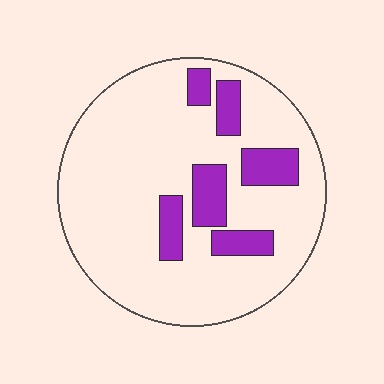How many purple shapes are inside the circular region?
6.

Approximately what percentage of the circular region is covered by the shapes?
Approximately 15%.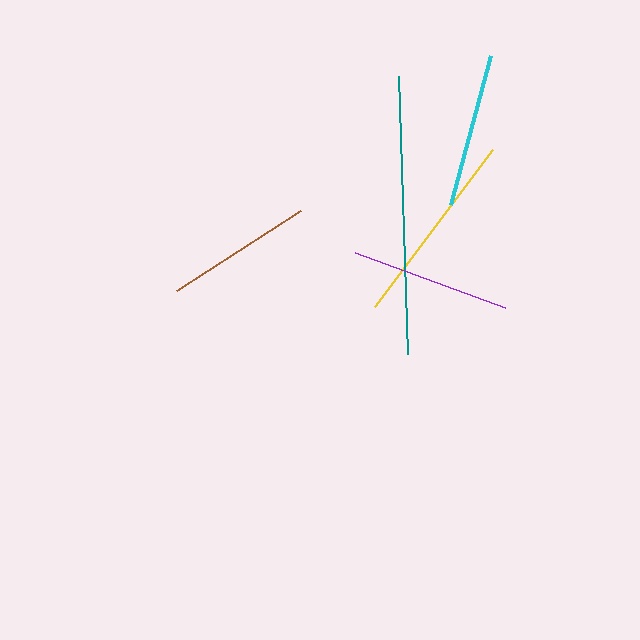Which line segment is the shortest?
The brown line is the shortest at approximately 148 pixels.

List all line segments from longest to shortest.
From longest to shortest: teal, yellow, purple, cyan, brown.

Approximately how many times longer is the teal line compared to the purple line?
The teal line is approximately 1.7 times the length of the purple line.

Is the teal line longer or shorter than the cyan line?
The teal line is longer than the cyan line.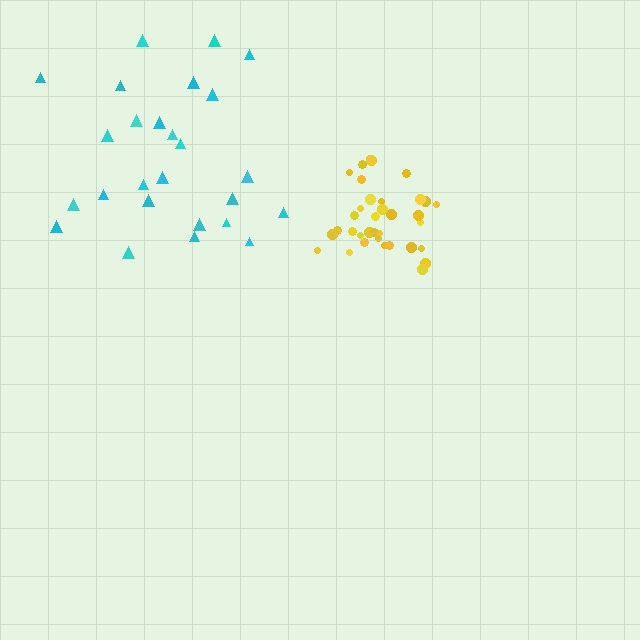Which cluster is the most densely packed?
Yellow.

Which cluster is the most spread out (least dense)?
Cyan.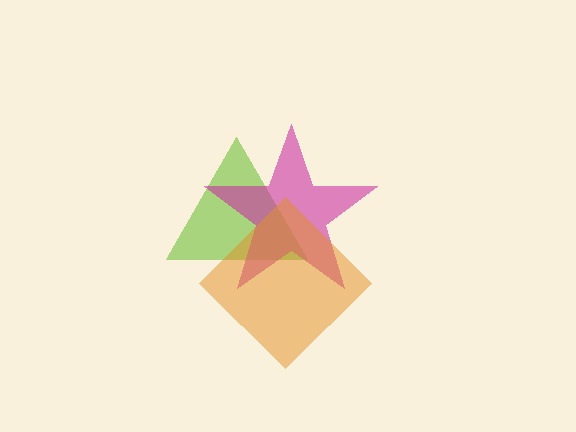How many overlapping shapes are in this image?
There are 3 overlapping shapes in the image.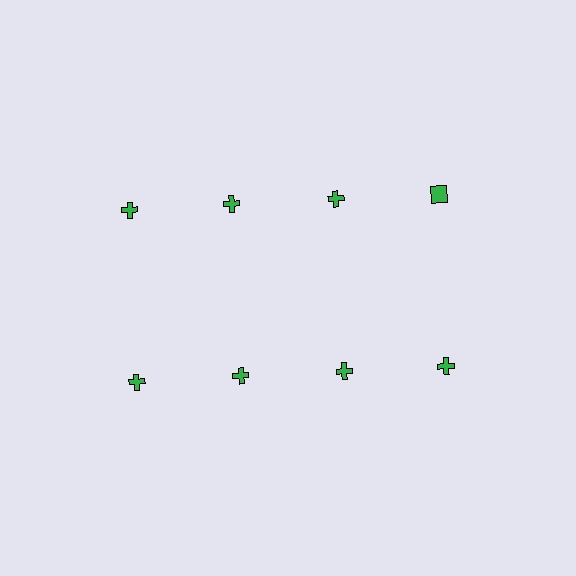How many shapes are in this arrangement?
There are 8 shapes arranged in a grid pattern.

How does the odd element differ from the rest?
It has a different shape: square instead of cross.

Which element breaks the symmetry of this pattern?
The green square in the top row, second from right column breaks the symmetry. All other shapes are green crosses.